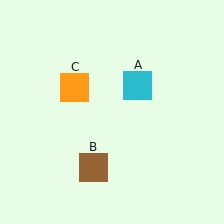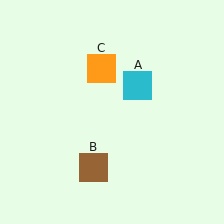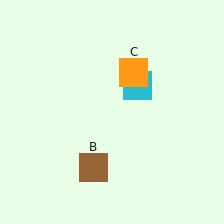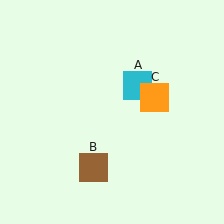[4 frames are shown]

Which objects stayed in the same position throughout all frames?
Cyan square (object A) and brown square (object B) remained stationary.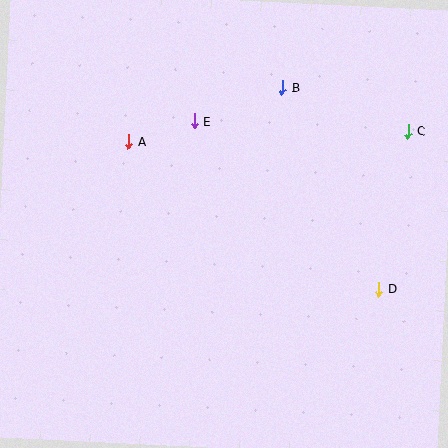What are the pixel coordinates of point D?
Point D is at (379, 289).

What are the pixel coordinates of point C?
Point C is at (408, 131).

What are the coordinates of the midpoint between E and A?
The midpoint between E and A is at (161, 131).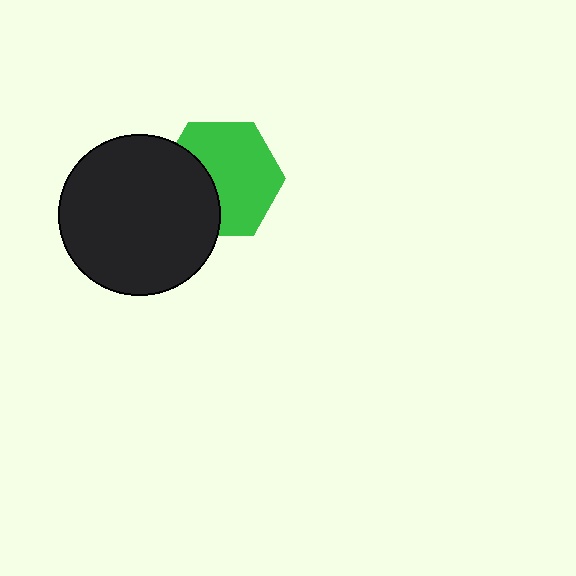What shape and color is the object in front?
The object in front is a black circle.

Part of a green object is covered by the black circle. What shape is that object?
It is a hexagon.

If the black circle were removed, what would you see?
You would see the complete green hexagon.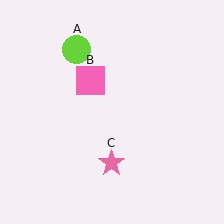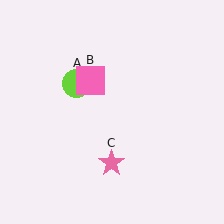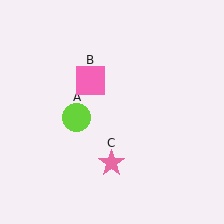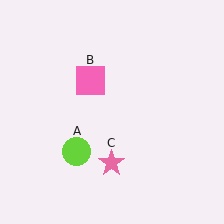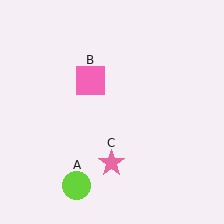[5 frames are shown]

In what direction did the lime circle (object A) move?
The lime circle (object A) moved down.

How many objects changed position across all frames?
1 object changed position: lime circle (object A).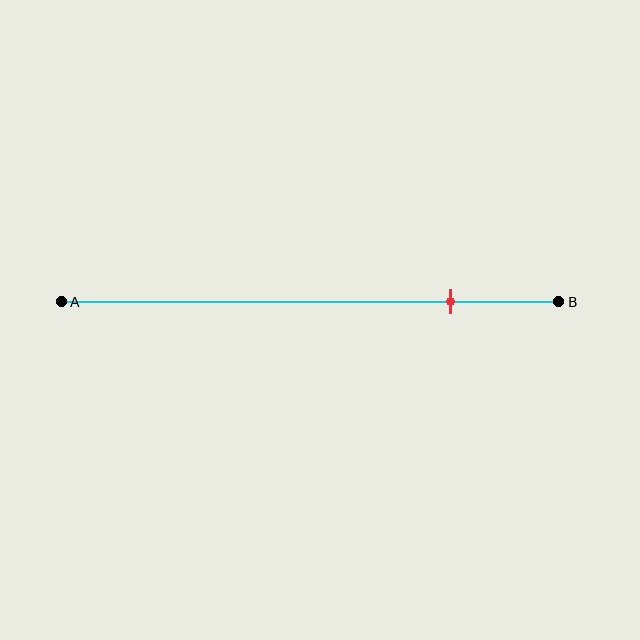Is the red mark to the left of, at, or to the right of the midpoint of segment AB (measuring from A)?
The red mark is to the right of the midpoint of segment AB.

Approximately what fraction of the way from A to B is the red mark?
The red mark is approximately 80% of the way from A to B.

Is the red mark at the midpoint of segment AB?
No, the mark is at about 80% from A, not at the 50% midpoint.